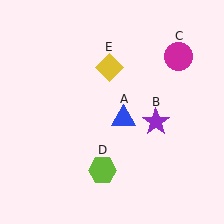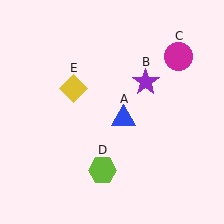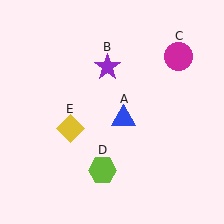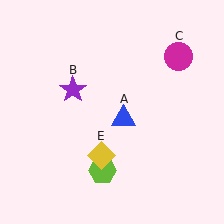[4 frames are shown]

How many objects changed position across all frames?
2 objects changed position: purple star (object B), yellow diamond (object E).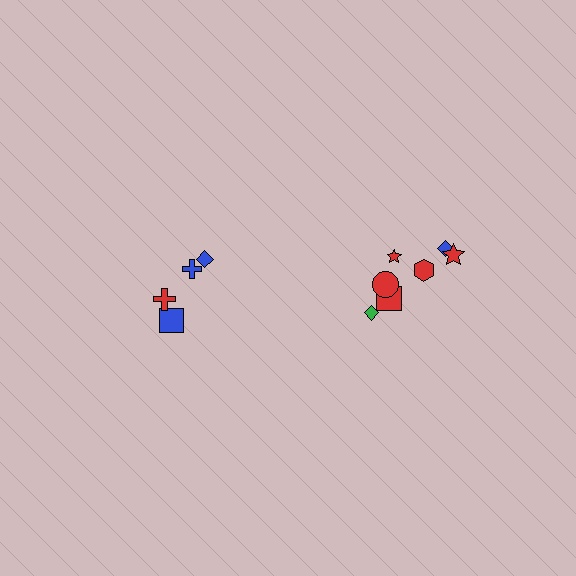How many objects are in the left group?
There are 4 objects.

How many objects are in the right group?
There are 8 objects.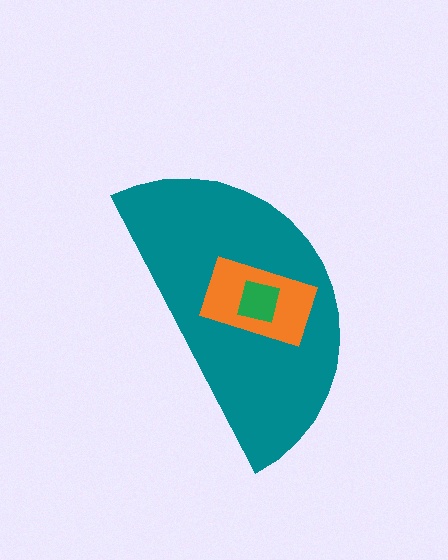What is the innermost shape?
The green square.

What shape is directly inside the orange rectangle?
The green square.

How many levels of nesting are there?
3.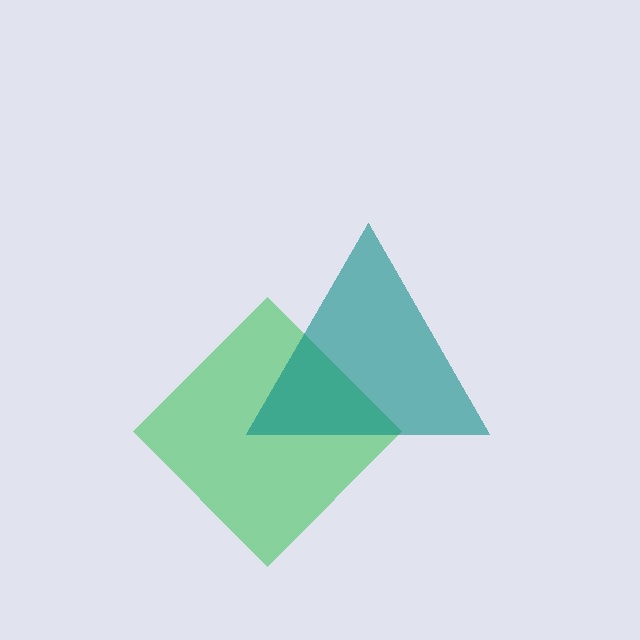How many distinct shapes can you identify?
There are 2 distinct shapes: a green diamond, a teal triangle.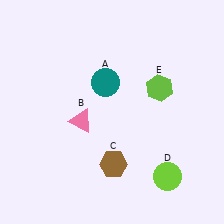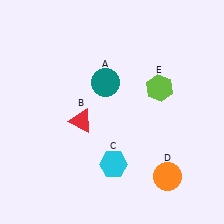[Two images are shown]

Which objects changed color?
B changed from pink to red. C changed from brown to cyan. D changed from lime to orange.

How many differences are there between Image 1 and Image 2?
There are 3 differences between the two images.